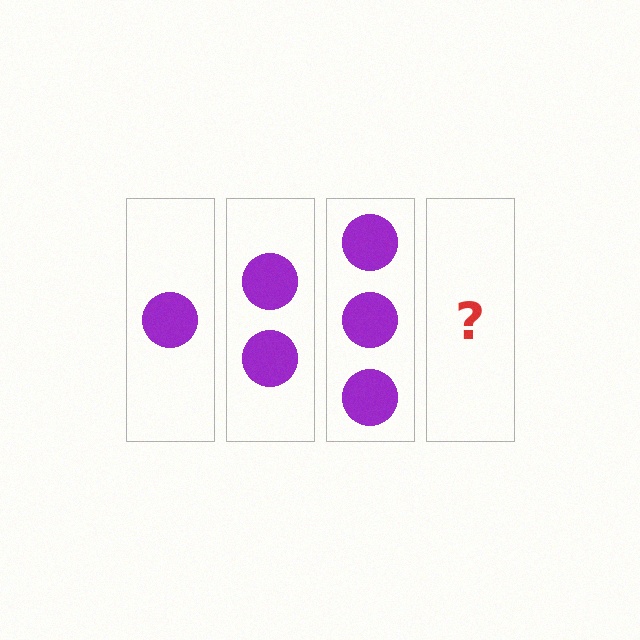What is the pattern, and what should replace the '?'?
The pattern is that each step adds one more circle. The '?' should be 4 circles.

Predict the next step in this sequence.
The next step is 4 circles.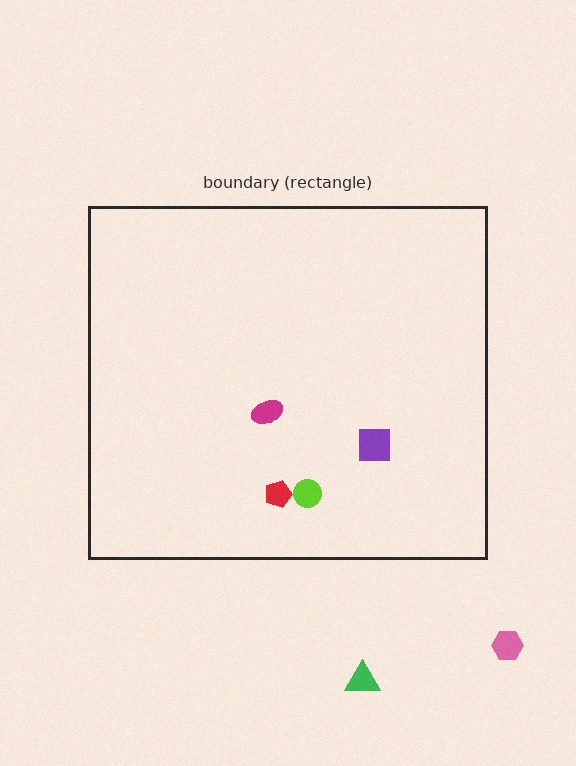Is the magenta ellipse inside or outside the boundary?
Inside.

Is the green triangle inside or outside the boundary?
Outside.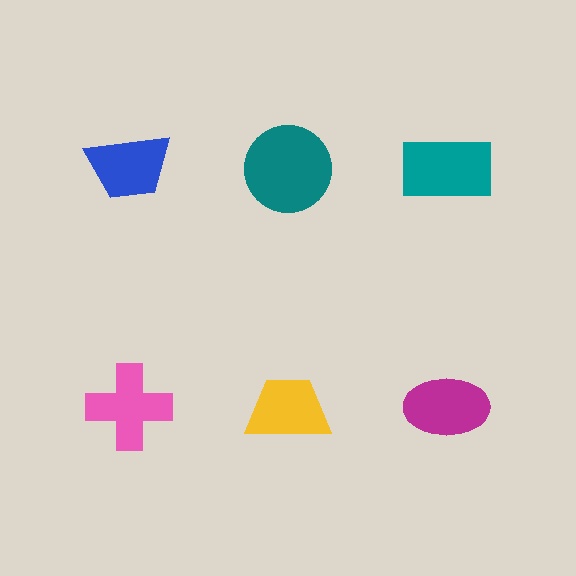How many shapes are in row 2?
3 shapes.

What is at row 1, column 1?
A blue trapezoid.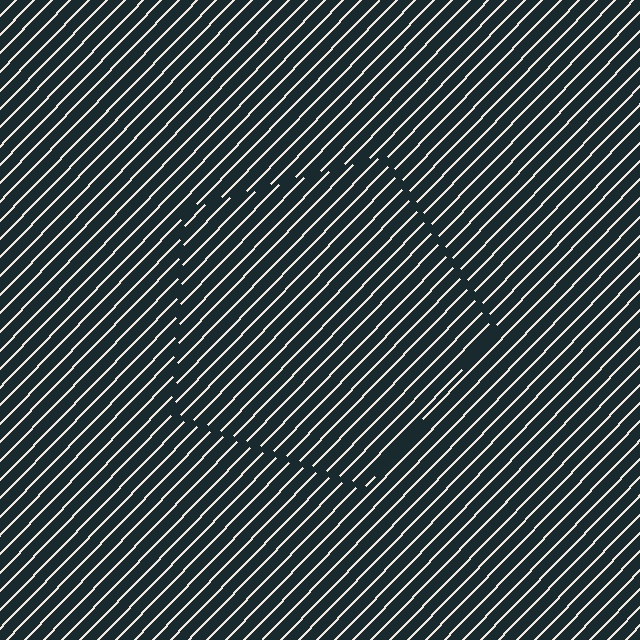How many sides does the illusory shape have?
5 sides — the line-ends trace a pentagon.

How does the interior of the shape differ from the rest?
The interior of the shape contains the same grating, shifted by half a period — the contour is defined by the phase discontinuity where line-ends from the inner and outer gratings abut.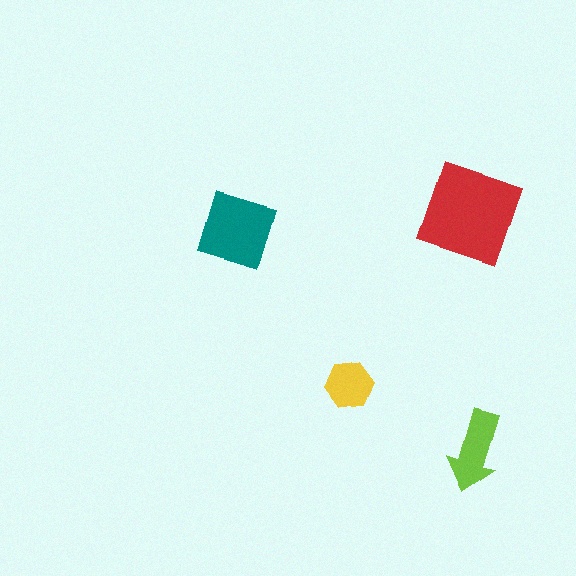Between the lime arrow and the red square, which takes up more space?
The red square.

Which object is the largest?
The red square.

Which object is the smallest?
The yellow hexagon.